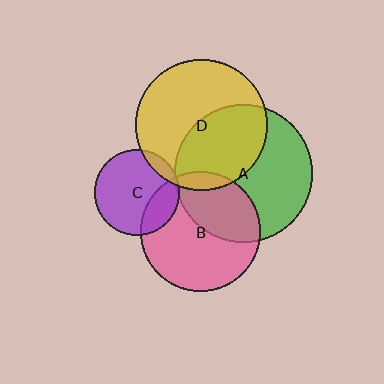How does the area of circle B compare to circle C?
Approximately 2.0 times.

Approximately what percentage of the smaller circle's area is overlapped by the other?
Approximately 10%.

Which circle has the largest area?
Circle A (green).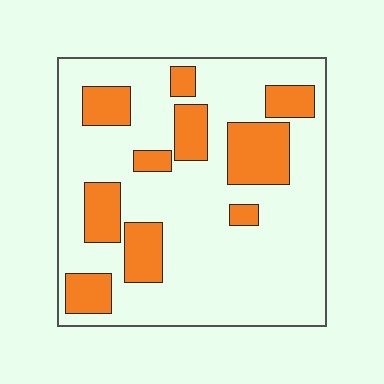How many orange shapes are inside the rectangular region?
10.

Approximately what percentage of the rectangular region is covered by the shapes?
Approximately 25%.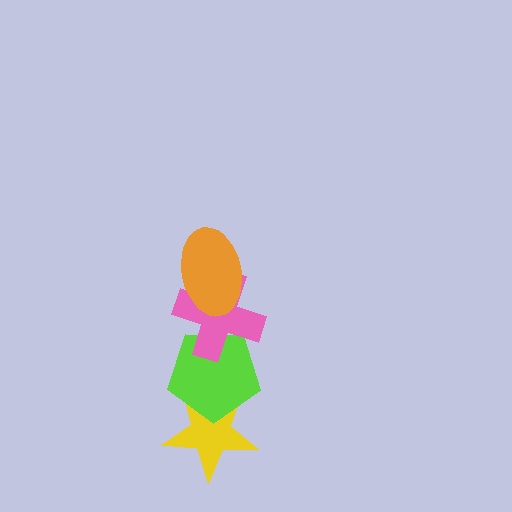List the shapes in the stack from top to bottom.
From top to bottom: the orange ellipse, the pink cross, the lime pentagon, the yellow star.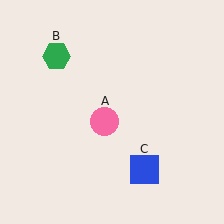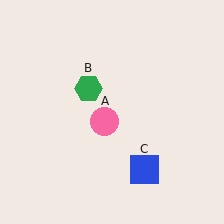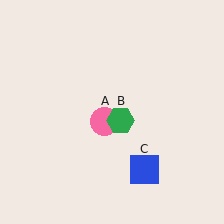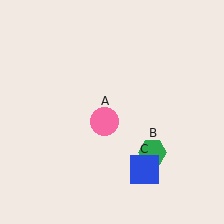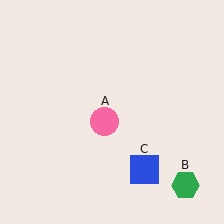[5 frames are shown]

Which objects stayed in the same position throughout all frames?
Pink circle (object A) and blue square (object C) remained stationary.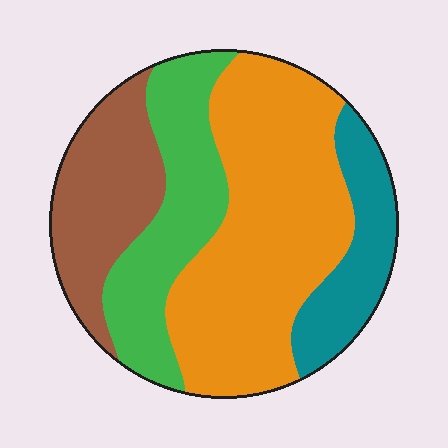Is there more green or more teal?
Green.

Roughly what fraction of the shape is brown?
Brown takes up about one fifth (1/5) of the shape.